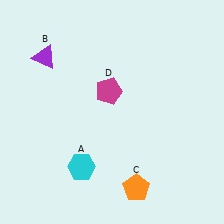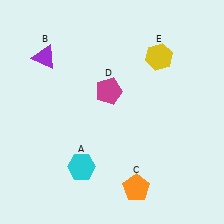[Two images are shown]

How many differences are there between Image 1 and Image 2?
There is 1 difference between the two images.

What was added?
A yellow hexagon (E) was added in Image 2.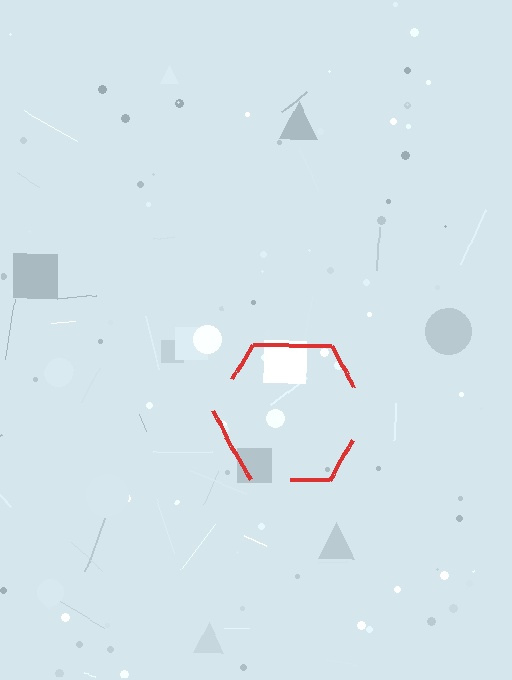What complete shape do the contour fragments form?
The contour fragments form a hexagon.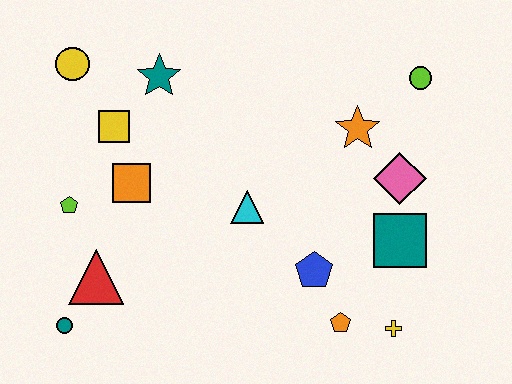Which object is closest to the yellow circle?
The yellow square is closest to the yellow circle.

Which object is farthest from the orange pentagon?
The yellow circle is farthest from the orange pentagon.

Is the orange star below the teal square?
No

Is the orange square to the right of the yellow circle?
Yes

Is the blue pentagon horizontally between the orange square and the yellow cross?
Yes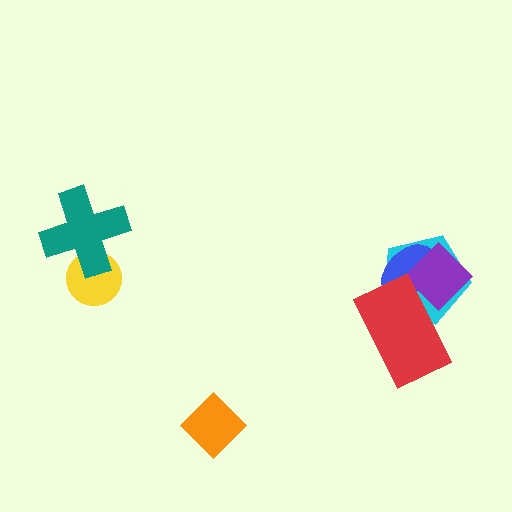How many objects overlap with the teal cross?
1 object overlaps with the teal cross.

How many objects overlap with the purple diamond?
3 objects overlap with the purple diamond.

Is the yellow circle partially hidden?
Yes, it is partially covered by another shape.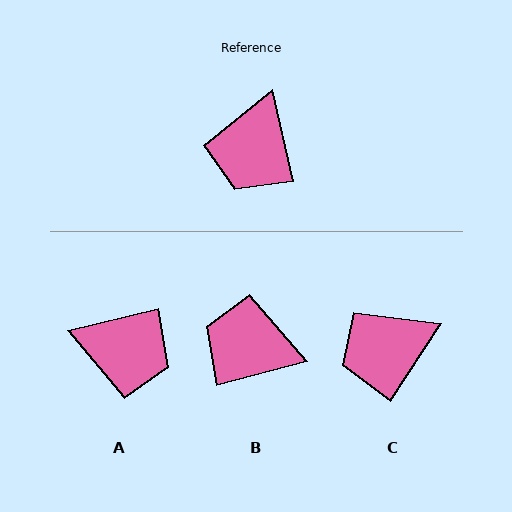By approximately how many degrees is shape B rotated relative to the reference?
Approximately 88 degrees clockwise.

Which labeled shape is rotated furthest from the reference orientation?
A, about 91 degrees away.